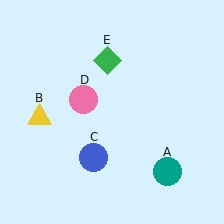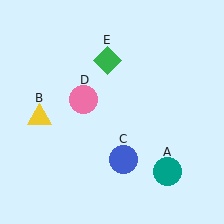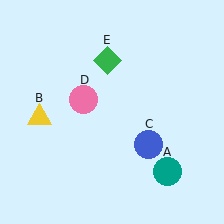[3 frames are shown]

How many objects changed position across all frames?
1 object changed position: blue circle (object C).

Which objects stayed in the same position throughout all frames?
Teal circle (object A) and yellow triangle (object B) and pink circle (object D) and green diamond (object E) remained stationary.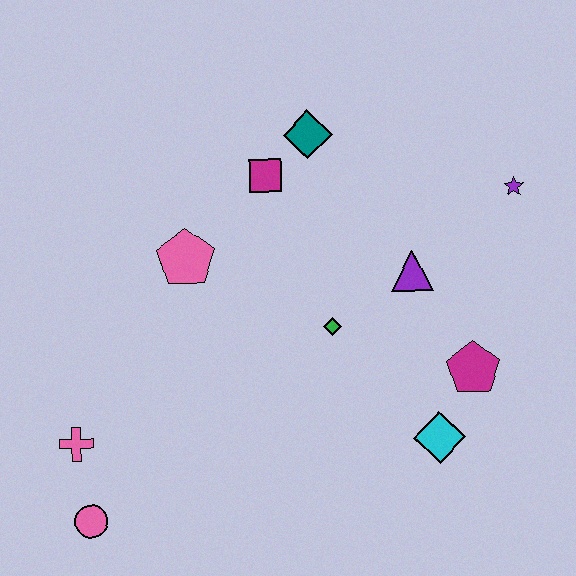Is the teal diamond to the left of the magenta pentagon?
Yes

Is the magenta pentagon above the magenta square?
No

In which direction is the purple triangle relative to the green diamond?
The purple triangle is to the right of the green diamond.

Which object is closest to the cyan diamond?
The magenta pentagon is closest to the cyan diamond.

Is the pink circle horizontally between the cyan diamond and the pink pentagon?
No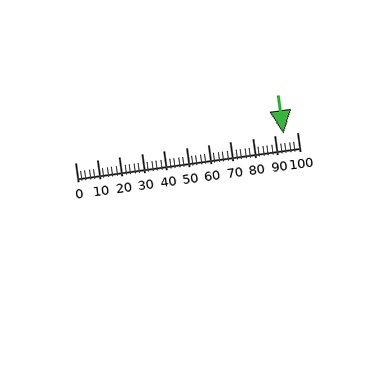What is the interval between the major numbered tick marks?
The major tick marks are spaced 10 units apart.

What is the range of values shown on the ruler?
The ruler shows values from 0 to 100.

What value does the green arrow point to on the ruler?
The green arrow points to approximately 94.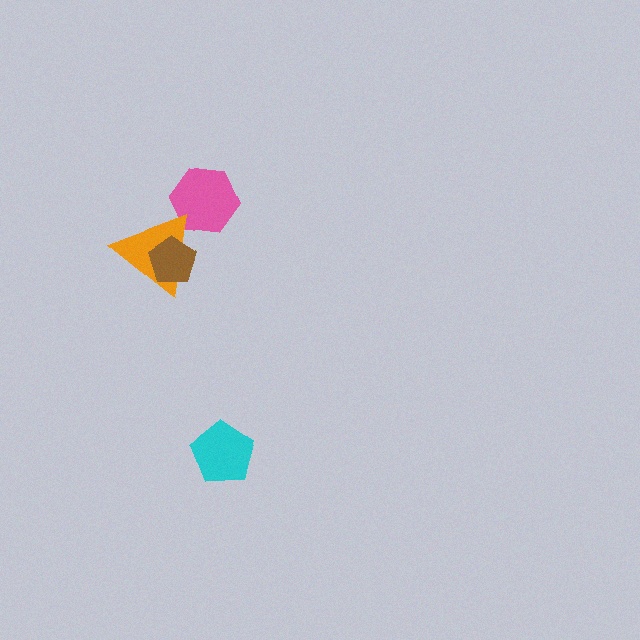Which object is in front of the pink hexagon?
The orange triangle is in front of the pink hexagon.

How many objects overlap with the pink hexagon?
1 object overlaps with the pink hexagon.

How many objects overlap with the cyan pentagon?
0 objects overlap with the cyan pentagon.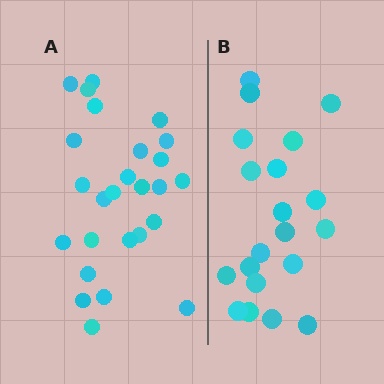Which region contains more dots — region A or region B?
Region A (the left region) has more dots.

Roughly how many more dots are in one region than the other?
Region A has about 6 more dots than region B.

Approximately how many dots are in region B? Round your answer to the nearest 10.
About 20 dots.